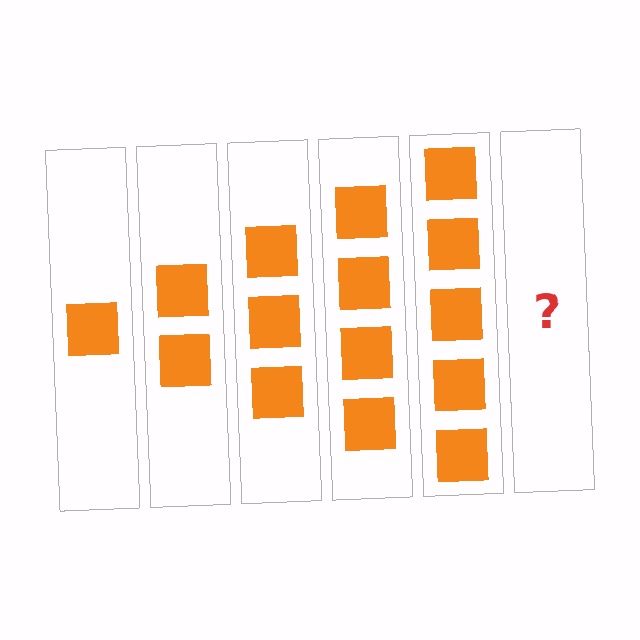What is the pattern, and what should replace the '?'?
The pattern is that each step adds one more square. The '?' should be 6 squares.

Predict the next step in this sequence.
The next step is 6 squares.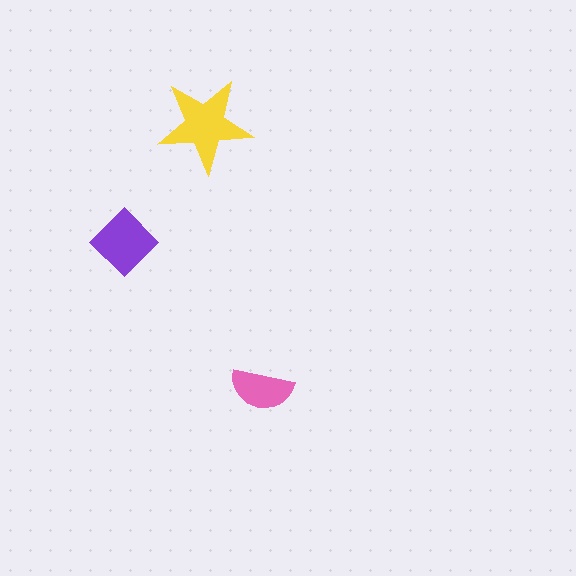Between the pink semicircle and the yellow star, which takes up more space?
The yellow star.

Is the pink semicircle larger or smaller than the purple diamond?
Smaller.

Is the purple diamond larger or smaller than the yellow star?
Smaller.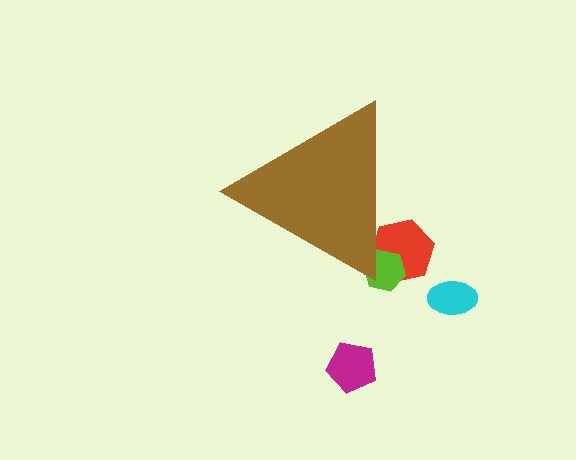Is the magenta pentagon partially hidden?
No, the magenta pentagon is fully visible.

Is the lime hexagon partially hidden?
Yes, the lime hexagon is partially hidden behind the brown triangle.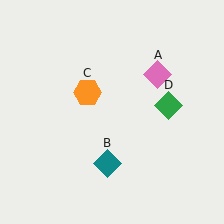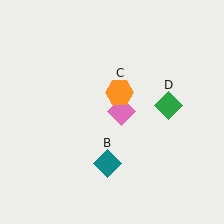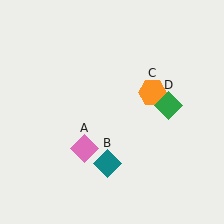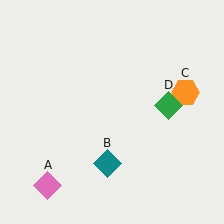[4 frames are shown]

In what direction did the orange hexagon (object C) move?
The orange hexagon (object C) moved right.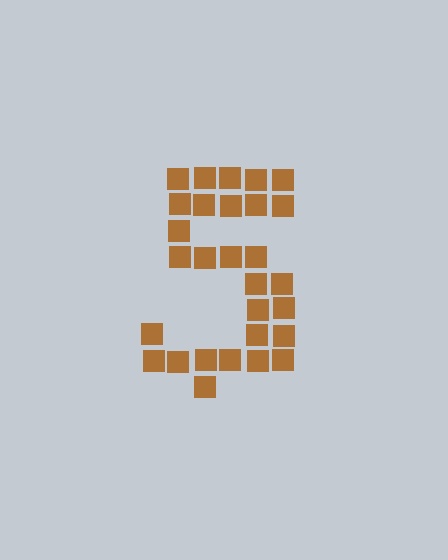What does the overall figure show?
The overall figure shows the digit 5.